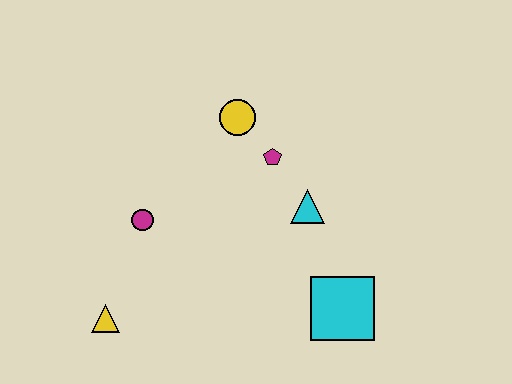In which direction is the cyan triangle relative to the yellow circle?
The cyan triangle is below the yellow circle.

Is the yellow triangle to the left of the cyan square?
Yes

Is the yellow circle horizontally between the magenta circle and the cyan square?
Yes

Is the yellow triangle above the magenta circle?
No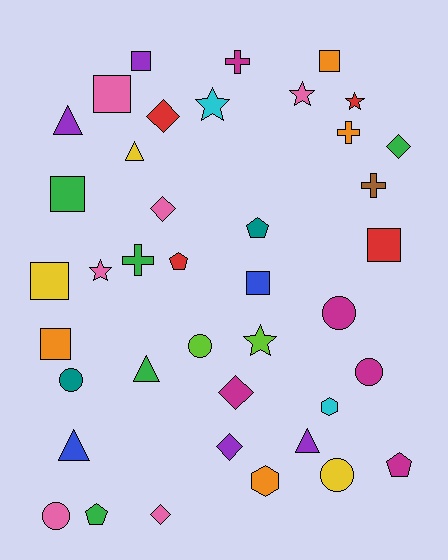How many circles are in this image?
There are 6 circles.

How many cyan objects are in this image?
There are 2 cyan objects.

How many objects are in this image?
There are 40 objects.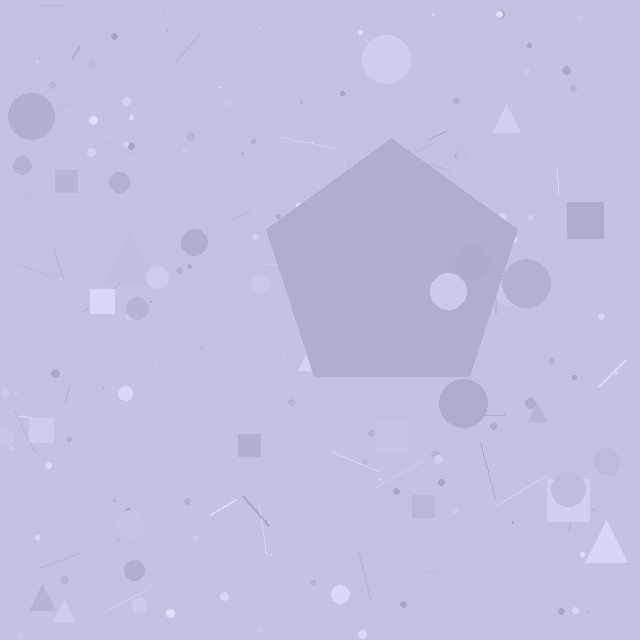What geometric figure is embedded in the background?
A pentagon is embedded in the background.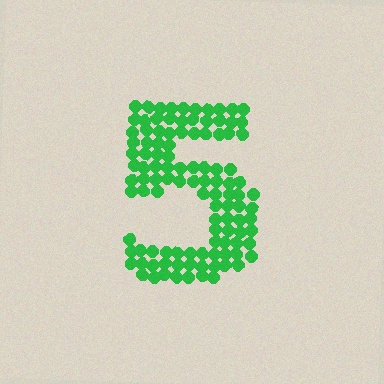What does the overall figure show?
The overall figure shows the digit 5.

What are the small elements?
The small elements are circles.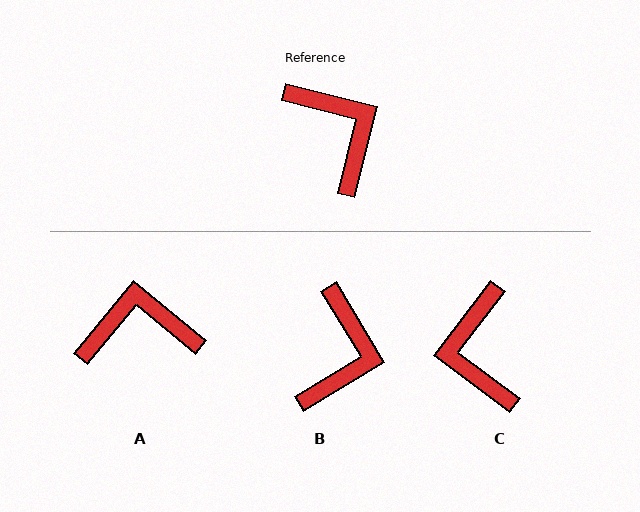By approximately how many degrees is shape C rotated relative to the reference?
Approximately 157 degrees counter-clockwise.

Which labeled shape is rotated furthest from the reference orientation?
C, about 157 degrees away.